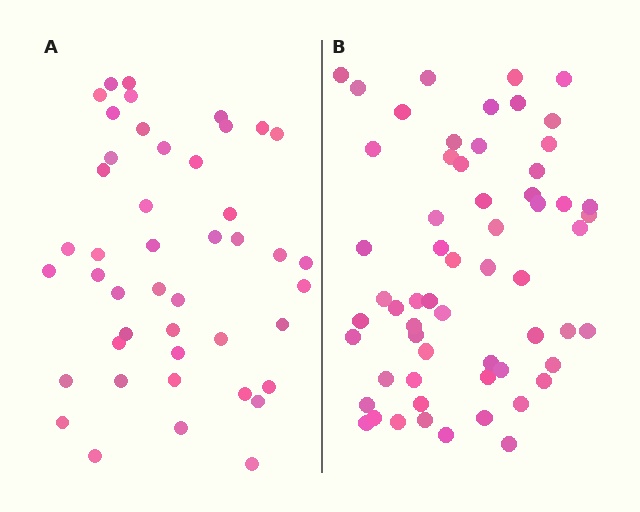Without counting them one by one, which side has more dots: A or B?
Region B (the right region) has more dots.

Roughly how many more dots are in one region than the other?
Region B has approximately 15 more dots than region A.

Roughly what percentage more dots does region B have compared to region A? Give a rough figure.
About 35% more.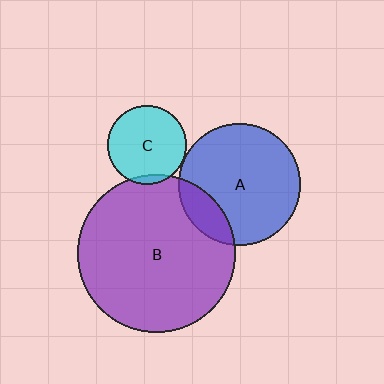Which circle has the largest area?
Circle B (purple).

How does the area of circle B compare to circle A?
Approximately 1.7 times.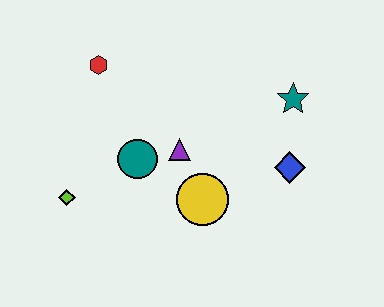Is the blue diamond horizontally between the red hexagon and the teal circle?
No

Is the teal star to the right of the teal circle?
Yes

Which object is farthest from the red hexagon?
The blue diamond is farthest from the red hexagon.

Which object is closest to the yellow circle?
The purple triangle is closest to the yellow circle.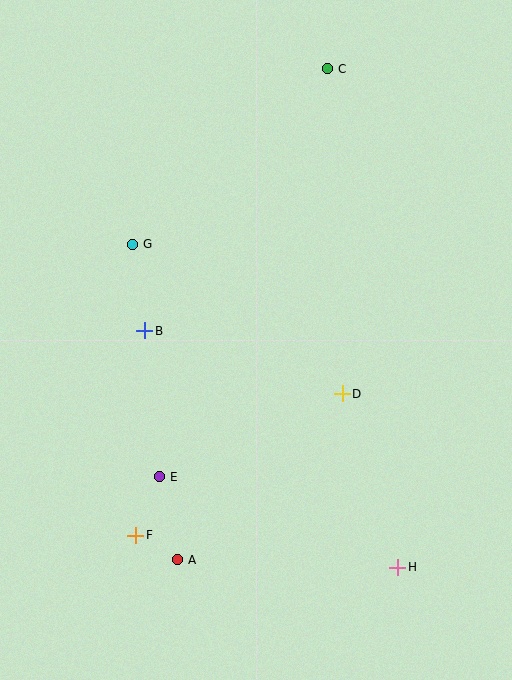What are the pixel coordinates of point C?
Point C is at (328, 69).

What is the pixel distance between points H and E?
The distance between H and E is 254 pixels.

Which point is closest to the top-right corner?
Point C is closest to the top-right corner.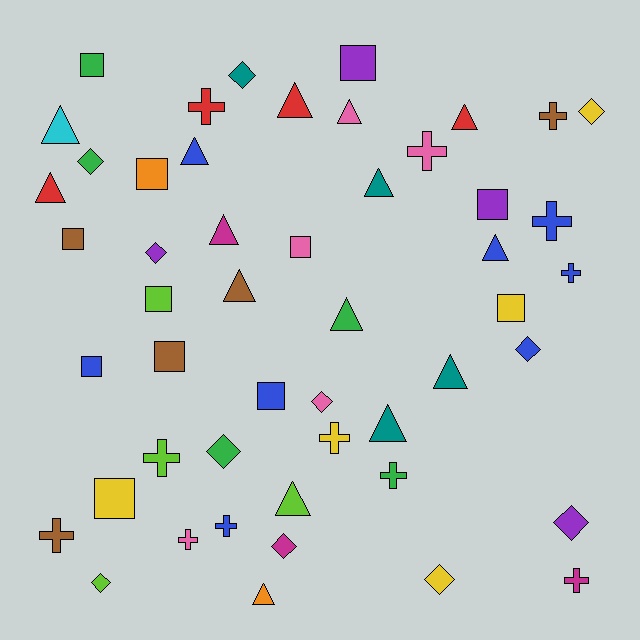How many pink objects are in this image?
There are 5 pink objects.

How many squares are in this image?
There are 12 squares.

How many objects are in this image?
There are 50 objects.